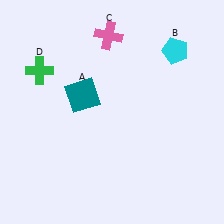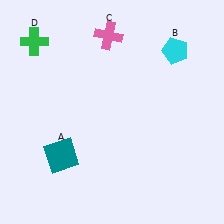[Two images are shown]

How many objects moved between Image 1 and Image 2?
2 objects moved between the two images.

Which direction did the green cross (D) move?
The green cross (D) moved up.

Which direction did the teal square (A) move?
The teal square (A) moved down.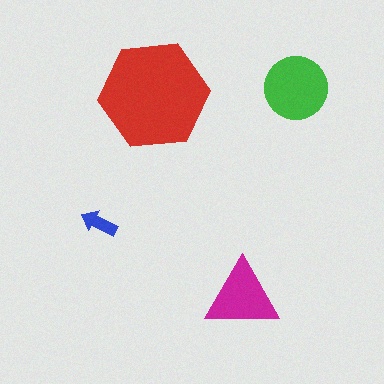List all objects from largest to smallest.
The red hexagon, the green circle, the magenta triangle, the blue arrow.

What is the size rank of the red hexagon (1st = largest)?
1st.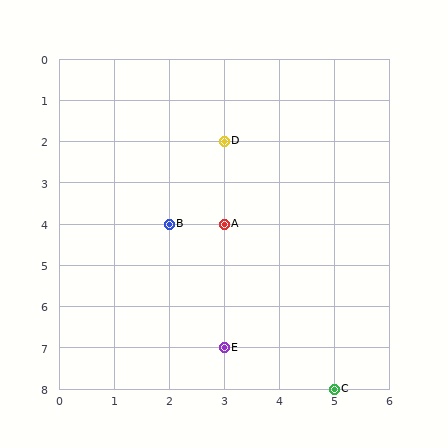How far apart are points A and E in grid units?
Points A and E are 3 rows apart.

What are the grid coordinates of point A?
Point A is at grid coordinates (3, 4).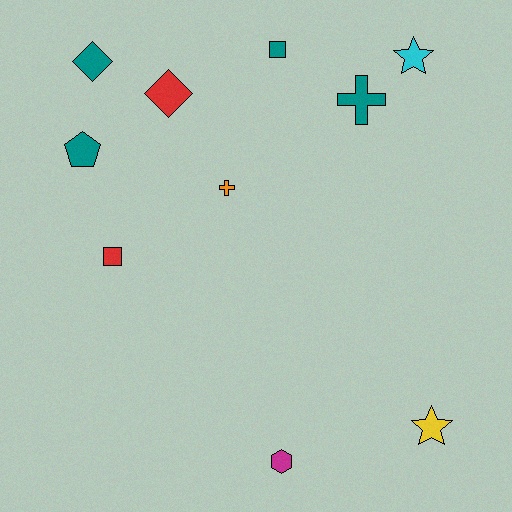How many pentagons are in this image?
There is 1 pentagon.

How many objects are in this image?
There are 10 objects.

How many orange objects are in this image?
There is 1 orange object.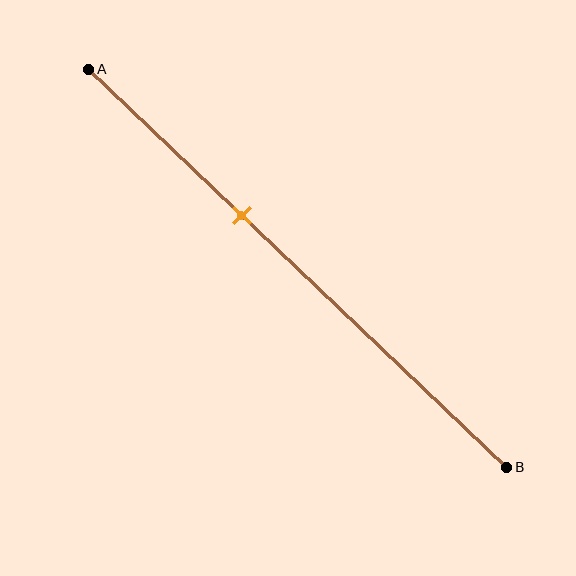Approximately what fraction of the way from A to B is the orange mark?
The orange mark is approximately 35% of the way from A to B.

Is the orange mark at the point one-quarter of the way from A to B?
No, the mark is at about 35% from A, not at the 25% one-quarter point.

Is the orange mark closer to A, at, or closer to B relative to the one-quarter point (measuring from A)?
The orange mark is closer to point B than the one-quarter point of segment AB.